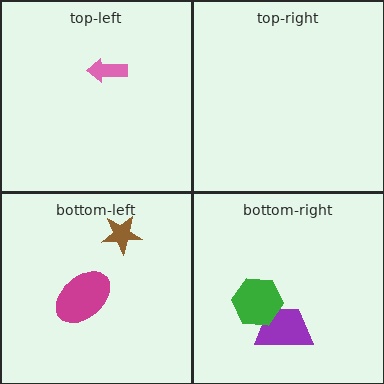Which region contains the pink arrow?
The top-left region.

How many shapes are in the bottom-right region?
2.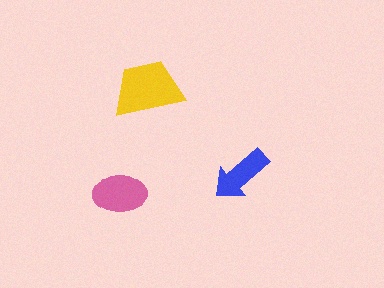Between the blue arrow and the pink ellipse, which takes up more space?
The pink ellipse.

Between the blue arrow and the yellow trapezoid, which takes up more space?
The yellow trapezoid.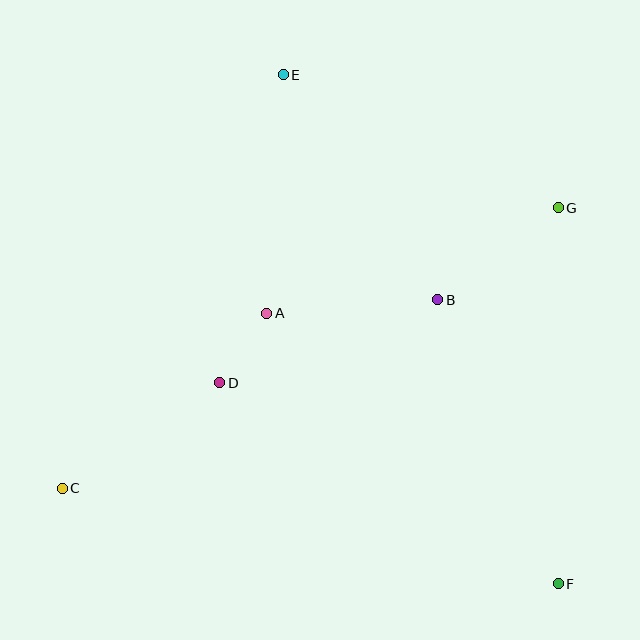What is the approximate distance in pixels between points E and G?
The distance between E and G is approximately 305 pixels.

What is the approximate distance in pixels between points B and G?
The distance between B and G is approximately 151 pixels.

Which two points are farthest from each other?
Points E and F are farthest from each other.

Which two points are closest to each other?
Points A and D are closest to each other.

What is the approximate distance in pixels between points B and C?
The distance between B and C is approximately 420 pixels.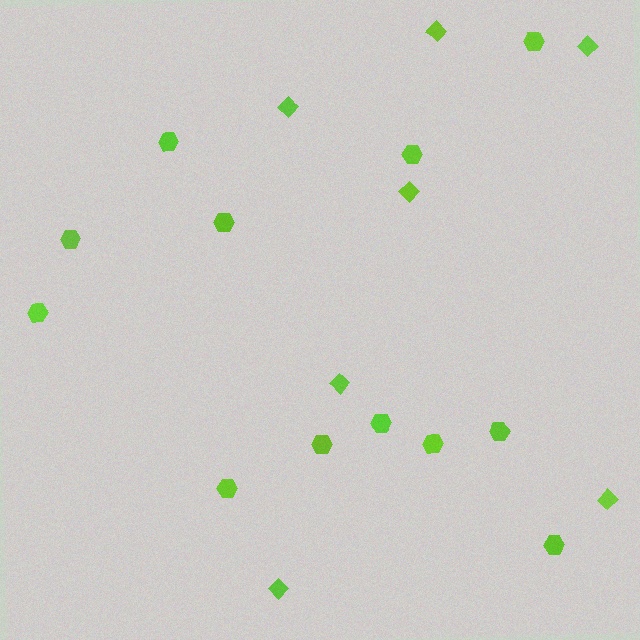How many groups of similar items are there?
There are 2 groups: one group of hexagons (12) and one group of diamonds (7).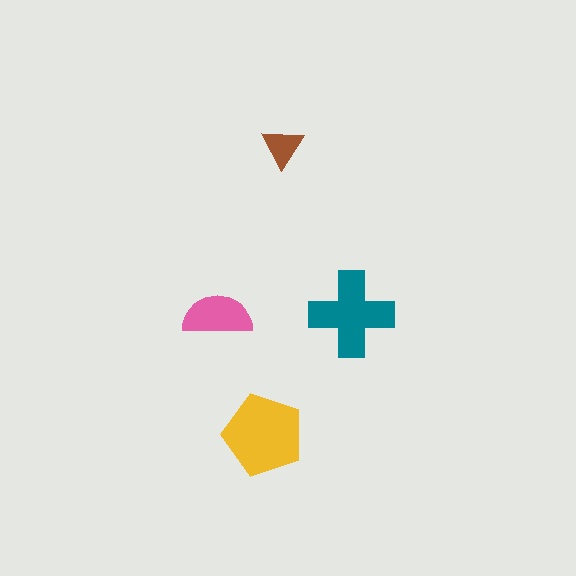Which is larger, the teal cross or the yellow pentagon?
The yellow pentagon.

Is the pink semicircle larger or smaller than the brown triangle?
Larger.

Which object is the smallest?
The brown triangle.